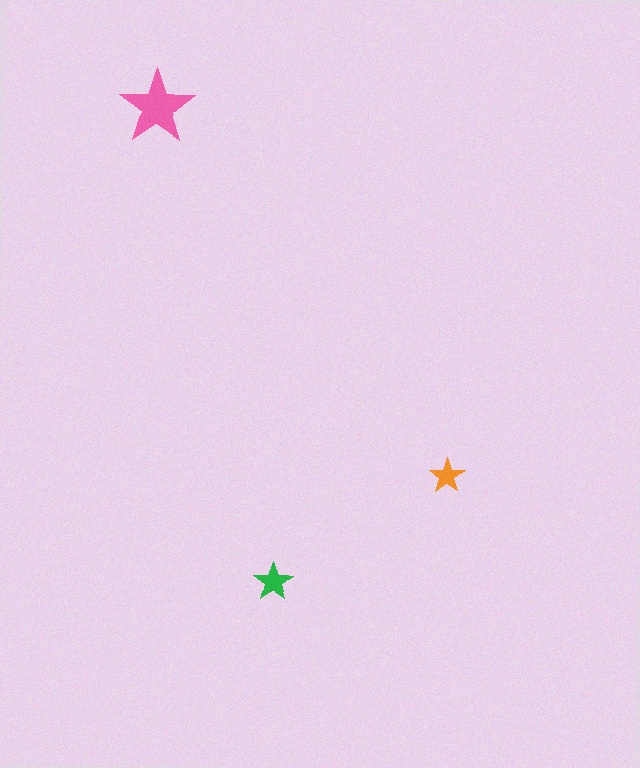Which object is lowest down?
The green star is bottommost.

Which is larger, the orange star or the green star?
The green one.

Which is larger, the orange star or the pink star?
The pink one.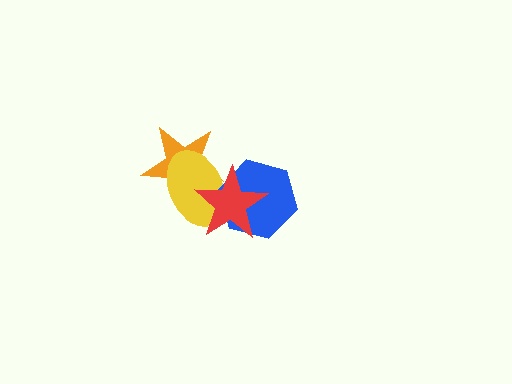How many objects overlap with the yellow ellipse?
3 objects overlap with the yellow ellipse.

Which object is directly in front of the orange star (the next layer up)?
The yellow ellipse is directly in front of the orange star.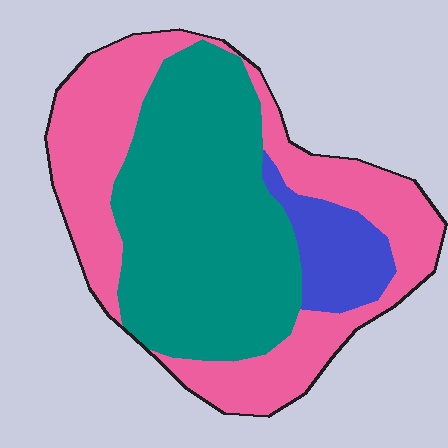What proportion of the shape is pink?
Pink covers around 45% of the shape.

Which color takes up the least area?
Blue, at roughly 10%.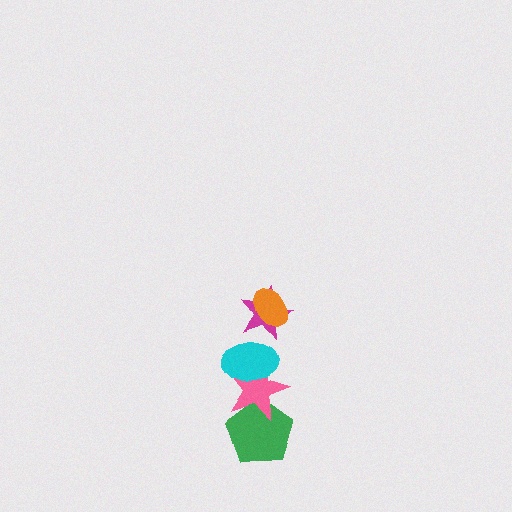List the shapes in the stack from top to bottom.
From top to bottom: the orange ellipse, the magenta star, the cyan ellipse, the pink star, the green pentagon.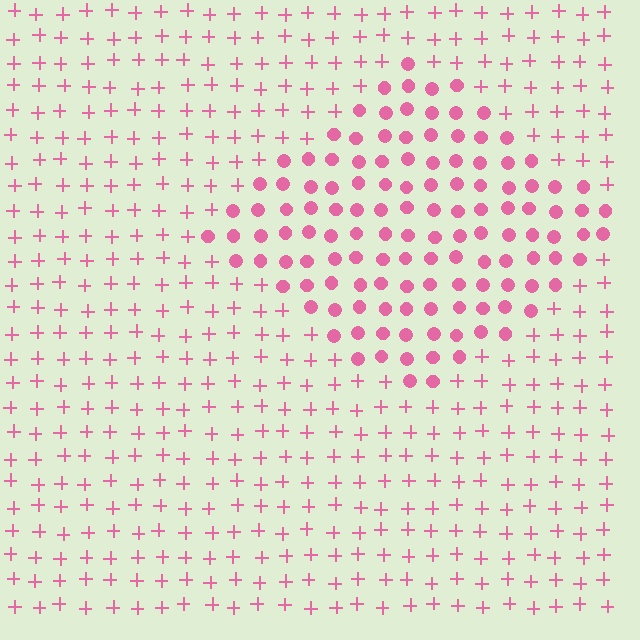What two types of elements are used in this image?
The image uses circles inside the diamond region and plus signs outside it.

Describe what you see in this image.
The image is filled with small pink elements arranged in a uniform grid. A diamond-shaped region contains circles, while the surrounding area contains plus signs. The boundary is defined purely by the change in element shape.